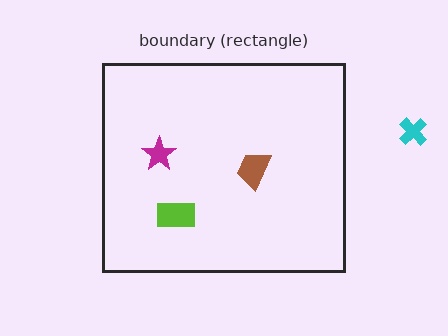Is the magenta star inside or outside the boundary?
Inside.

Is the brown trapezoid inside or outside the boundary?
Inside.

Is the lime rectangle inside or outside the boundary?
Inside.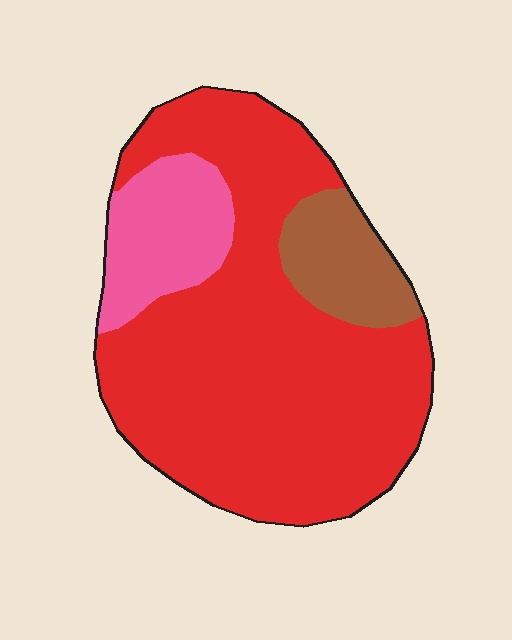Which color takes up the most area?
Red, at roughly 75%.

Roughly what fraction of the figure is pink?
Pink takes up about one sixth (1/6) of the figure.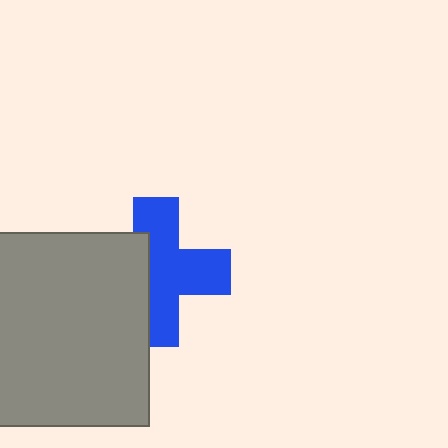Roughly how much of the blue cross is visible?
About half of it is visible (roughly 64%).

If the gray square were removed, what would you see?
You would see the complete blue cross.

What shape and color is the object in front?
The object in front is a gray square.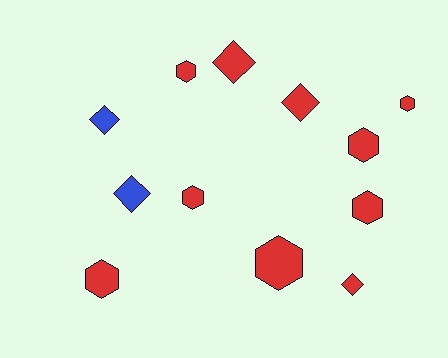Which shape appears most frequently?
Hexagon, with 7 objects.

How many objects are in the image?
There are 12 objects.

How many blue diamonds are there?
There are 2 blue diamonds.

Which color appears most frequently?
Red, with 10 objects.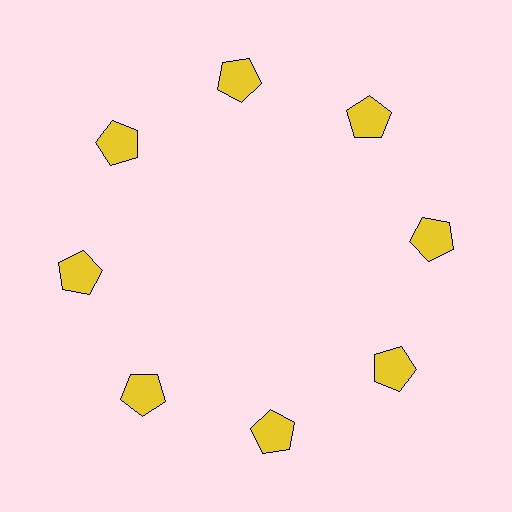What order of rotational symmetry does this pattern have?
This pattern has 8-fold rotational symmetry.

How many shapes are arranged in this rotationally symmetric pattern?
There are 8 shapes, arranged in 8 groups of 1.